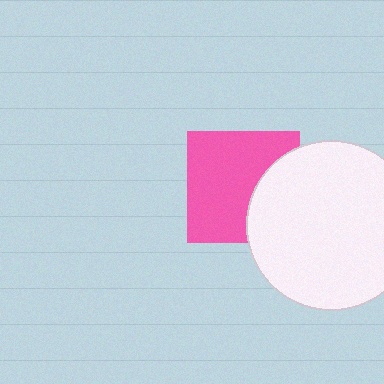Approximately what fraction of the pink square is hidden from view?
Roughly 32% of the pink square is hidden behind the white circle.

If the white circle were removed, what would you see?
You would see the complete pink square.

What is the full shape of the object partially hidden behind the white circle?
The partially hidden object is a pink square.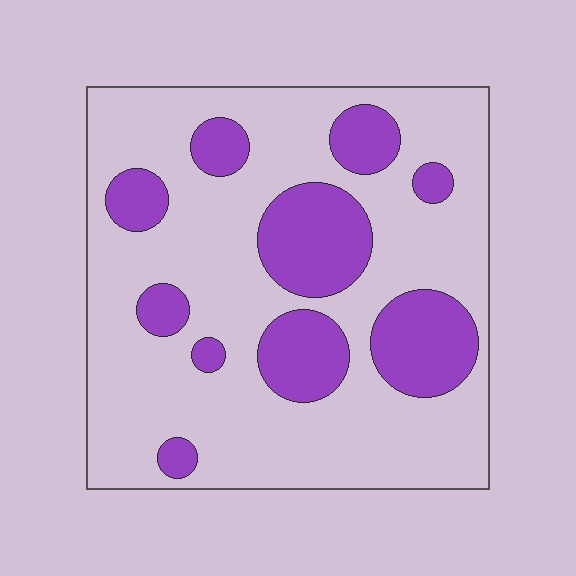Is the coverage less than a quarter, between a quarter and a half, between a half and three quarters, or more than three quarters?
Between a quarter and a half.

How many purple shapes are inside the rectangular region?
10.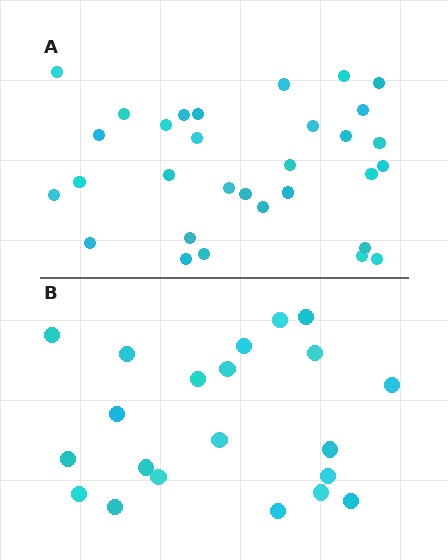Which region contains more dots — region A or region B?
Region A (the top region) has more dots.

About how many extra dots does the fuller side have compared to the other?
Region A has roughly 10 or so more dots than region B.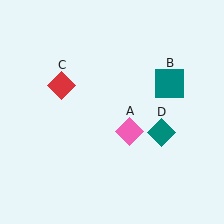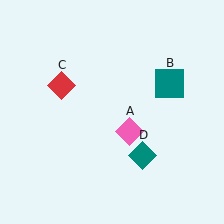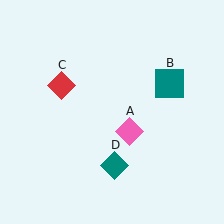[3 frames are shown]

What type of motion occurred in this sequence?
The teal diamond (object D) rotated clockwise around the center of the scene.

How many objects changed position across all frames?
1 object changed position: teal diamond (object D).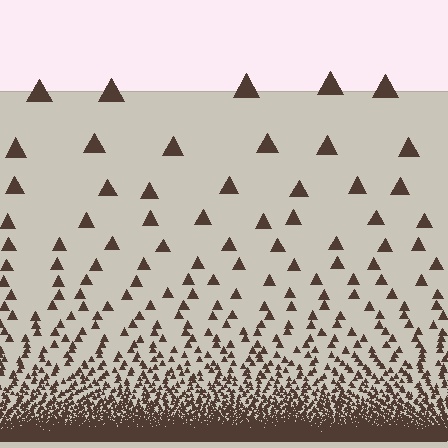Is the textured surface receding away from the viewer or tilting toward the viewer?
The surface appears to tilt toward the viewer. Texture elements get larger and sparser toward the top.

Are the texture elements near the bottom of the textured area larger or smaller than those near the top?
Smaller. The gradient is inverted — elements near the bottom are smaller and denser.